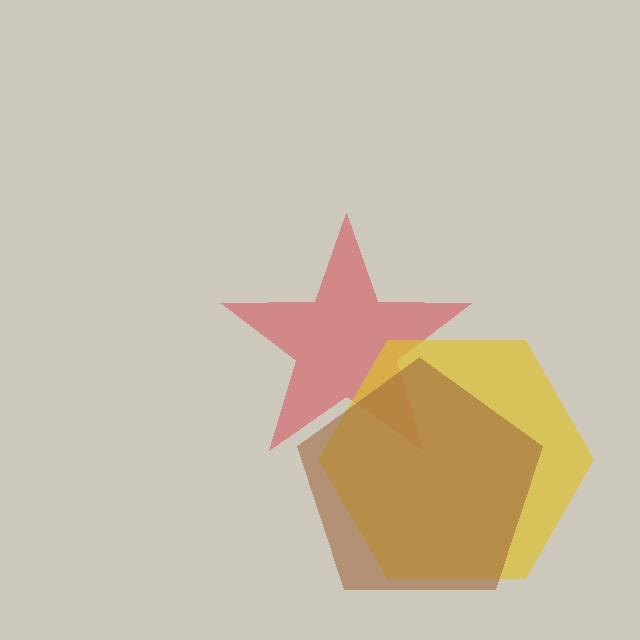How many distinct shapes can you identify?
There are 3 distinct shapes: a red star, a yellow hexagon, a brown pentagon.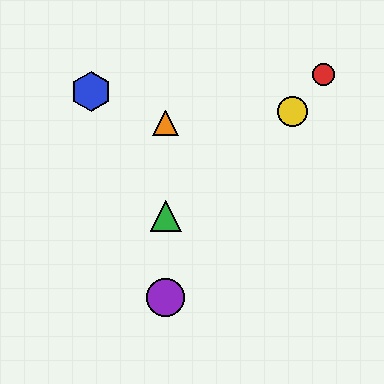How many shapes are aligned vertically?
3 shapes (the green triangle, the purple circle, the orange triangle) are aligned vertically.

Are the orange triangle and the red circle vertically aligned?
No, the orange triangle is at x≈166 and the red circle is at x≈324.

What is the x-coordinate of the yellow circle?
The yellow circle is at x≈293.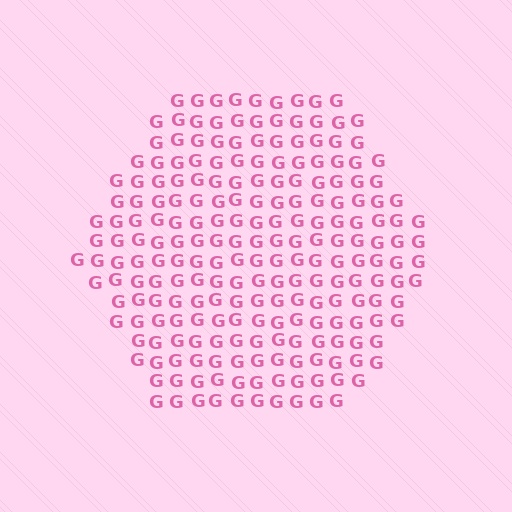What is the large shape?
The large shape is a hexagon.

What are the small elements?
The small elements are letter G's.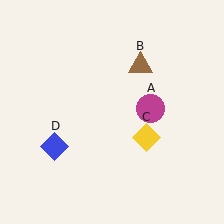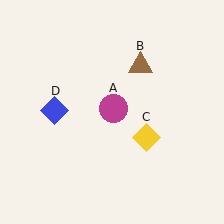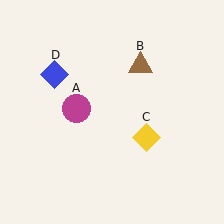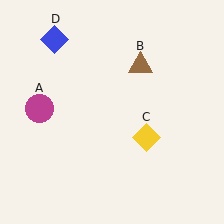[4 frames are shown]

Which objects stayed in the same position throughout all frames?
Brown triangle (object B) and yellow diamond (object C) remained stationary.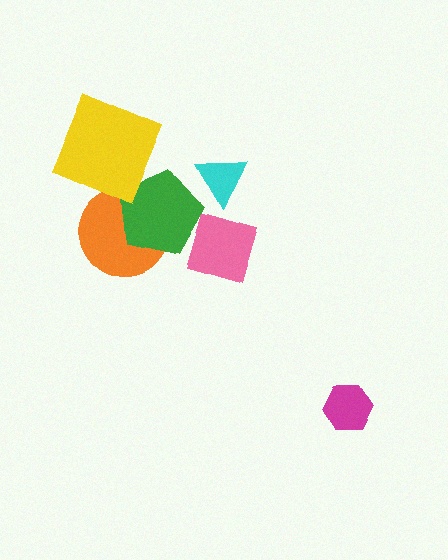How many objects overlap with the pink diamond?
1 object overlaps with the pink diamond.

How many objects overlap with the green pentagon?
2 objects overlap with the green pentagon.